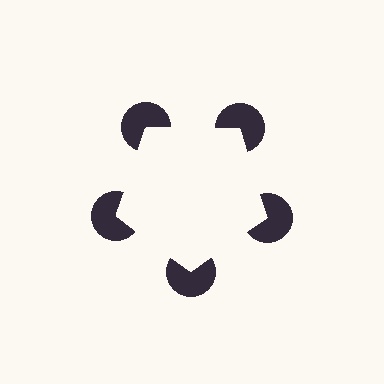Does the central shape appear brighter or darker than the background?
It typically appears slightly brighter than the background, even though no actual brightness change is drawn.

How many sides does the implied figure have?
5 sides.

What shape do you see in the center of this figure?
An illusory pentagon — its edges are inferred from the aligned wedge cuts in the pac-man discs, not physically drawn.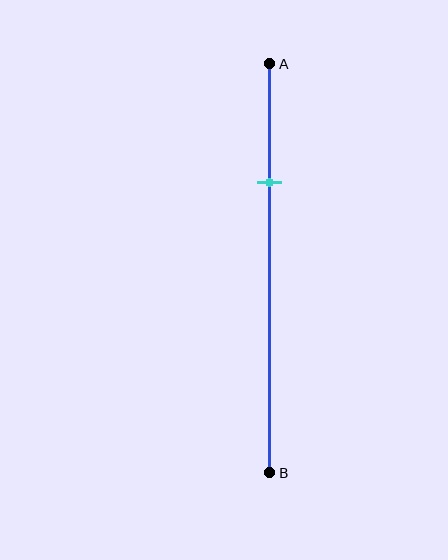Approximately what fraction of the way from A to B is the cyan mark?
The cyan mark is approximately 30% of the way from A to B.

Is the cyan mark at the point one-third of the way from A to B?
No, the mark is at about 30% from A, not at the 33% one-third point.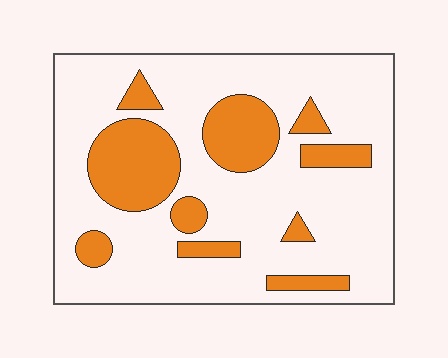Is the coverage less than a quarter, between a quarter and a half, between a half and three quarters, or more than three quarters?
Less than a quarter.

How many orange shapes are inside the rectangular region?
10.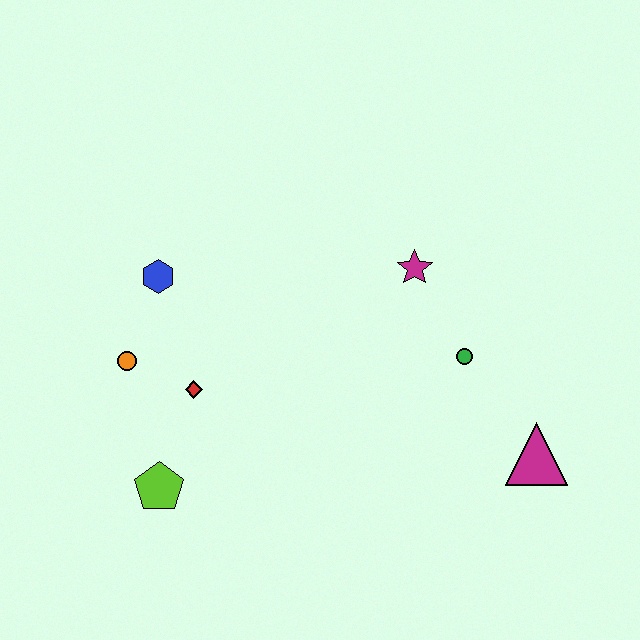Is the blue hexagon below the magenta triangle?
No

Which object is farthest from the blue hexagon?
The magenta triangle is farthest from the blue hexagon.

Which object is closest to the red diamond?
The orange circle is closest to the red diamond.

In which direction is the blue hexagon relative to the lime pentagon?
The blue hexagon is above the lime pentagon.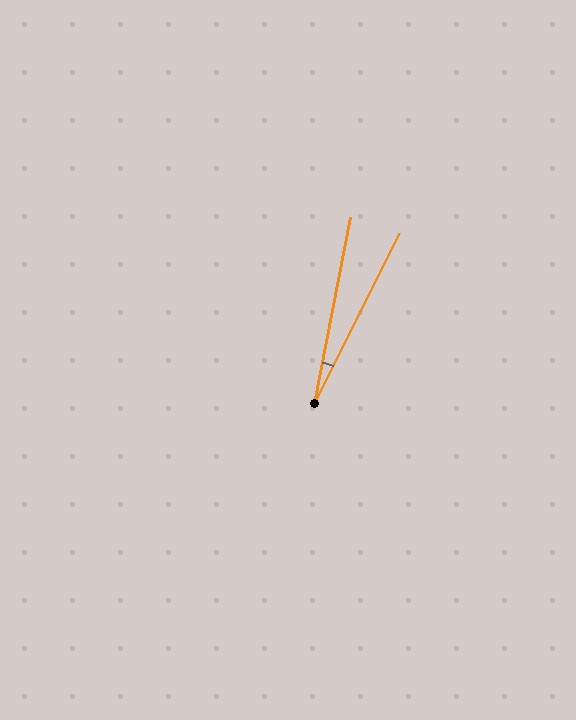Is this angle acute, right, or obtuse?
It is acute.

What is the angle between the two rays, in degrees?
Approximately 16 degrees.